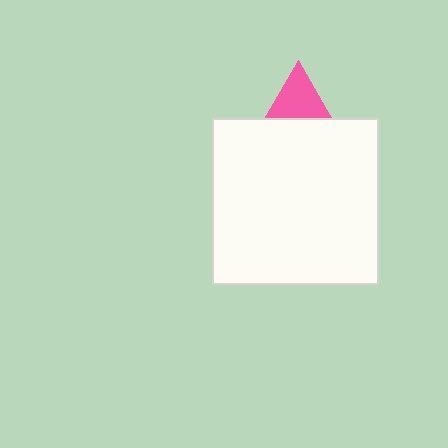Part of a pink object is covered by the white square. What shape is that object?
It is a triangle.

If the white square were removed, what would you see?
You would see the complete pink triangle.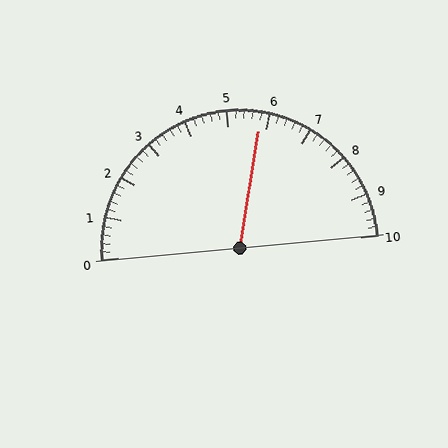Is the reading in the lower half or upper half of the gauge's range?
The reading is in the upper half of the range (0 to 10).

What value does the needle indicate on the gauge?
The needle indicates approximately 5.8.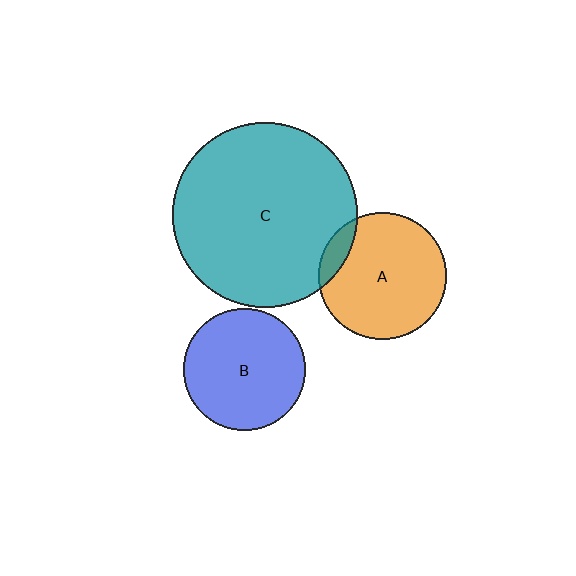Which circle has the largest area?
Circle C (teal).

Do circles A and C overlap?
Yes.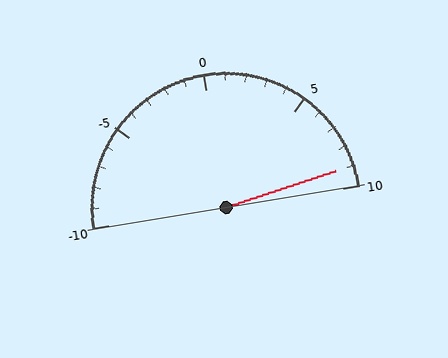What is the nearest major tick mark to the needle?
The nearest major tick mark is 10.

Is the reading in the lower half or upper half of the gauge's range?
The reading is in the upper half of the range (-10 to 10).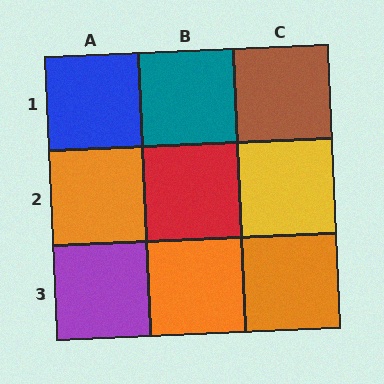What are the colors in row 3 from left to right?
Purple, orange, orange.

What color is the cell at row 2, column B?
Red.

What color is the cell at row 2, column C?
Yellow.